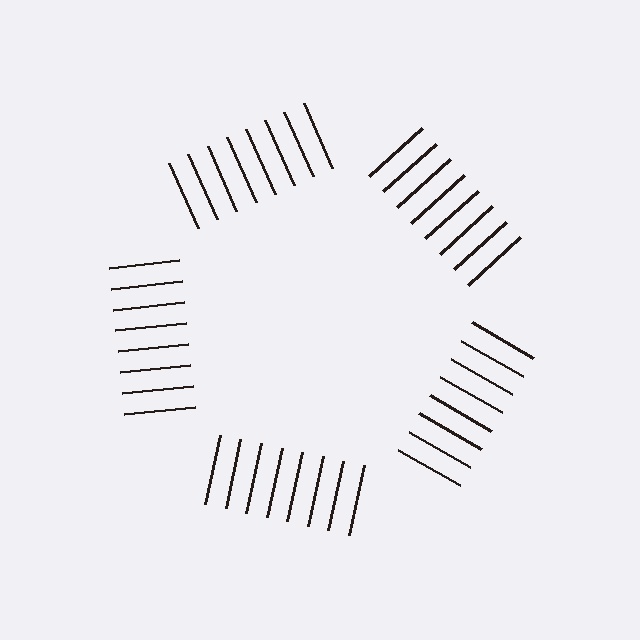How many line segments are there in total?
40 — 8 along each of the 5 edges.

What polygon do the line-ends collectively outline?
An illusory pentagon — the line segments terminate on its edges but no continuous stroke is drawn.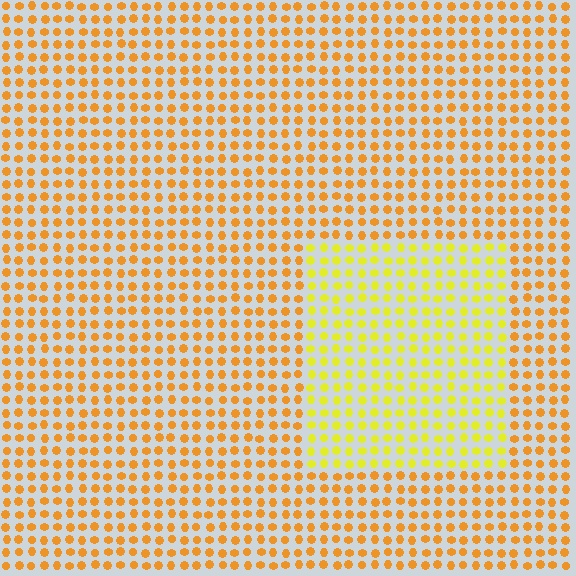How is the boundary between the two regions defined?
The boundary is defined purely by a slight shift in hue (about 31 degrees). Spacing, size, and orientation are identical on both sides.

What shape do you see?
I see a rectangle.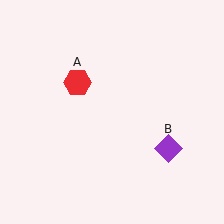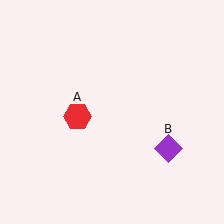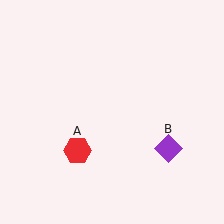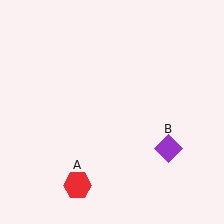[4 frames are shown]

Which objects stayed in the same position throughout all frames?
Purple diamond (object B) remained stationary.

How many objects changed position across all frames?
1 object changed position: red hexagon (object A).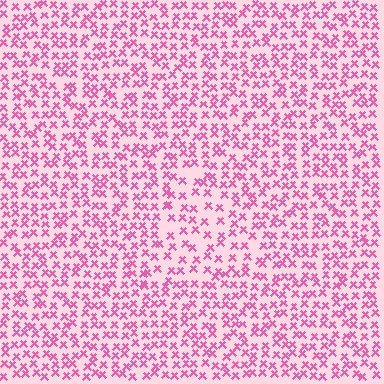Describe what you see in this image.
The image contains small pink elements arranged at two different densities. A triangle-shaped region is visible where the elements are less densely packed than the surrounding area.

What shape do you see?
I see a triangle.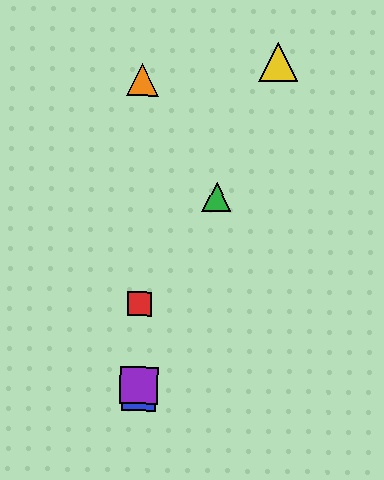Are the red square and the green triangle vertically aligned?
No, the red square is at x≈140 and the green triangle is at x≈217.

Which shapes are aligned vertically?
The red square, the blue square, the purple square, the orange triangle are aligned vertically.